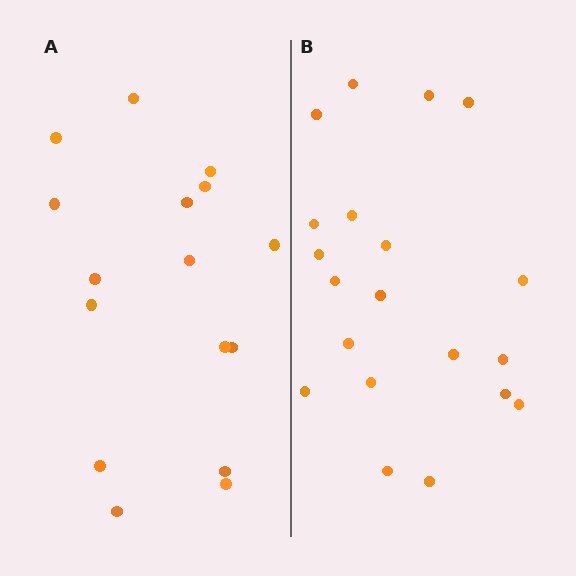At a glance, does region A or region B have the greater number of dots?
Region B (the right region) has more dots.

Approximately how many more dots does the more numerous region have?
Region B has about 4 more dots than region A.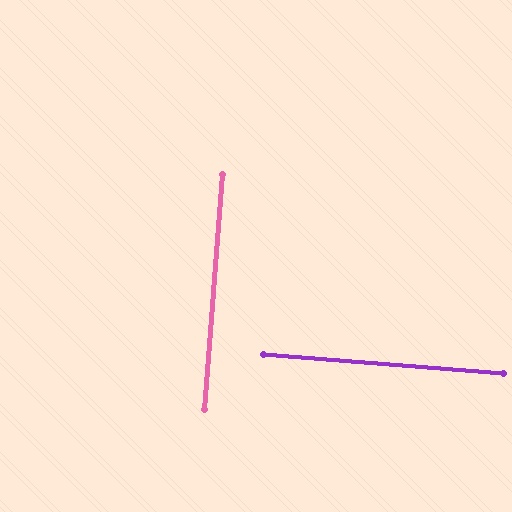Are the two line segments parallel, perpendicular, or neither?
Perpendicular — they meet at approximately 90°.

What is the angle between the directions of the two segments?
Approximately 90 degrees.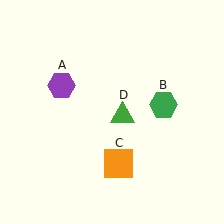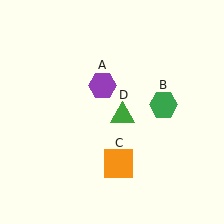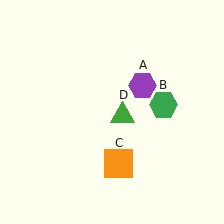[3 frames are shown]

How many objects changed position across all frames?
1 object changed position: purple hexagon (object A).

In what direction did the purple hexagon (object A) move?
The purple hexagon (object A) moved right.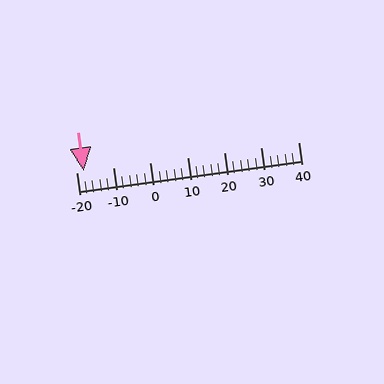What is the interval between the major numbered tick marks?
The major tick marks are spaced 10 units apart.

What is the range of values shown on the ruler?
The ruler shows values from -20 to 40.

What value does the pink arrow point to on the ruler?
The pink arrow points to approximately -18.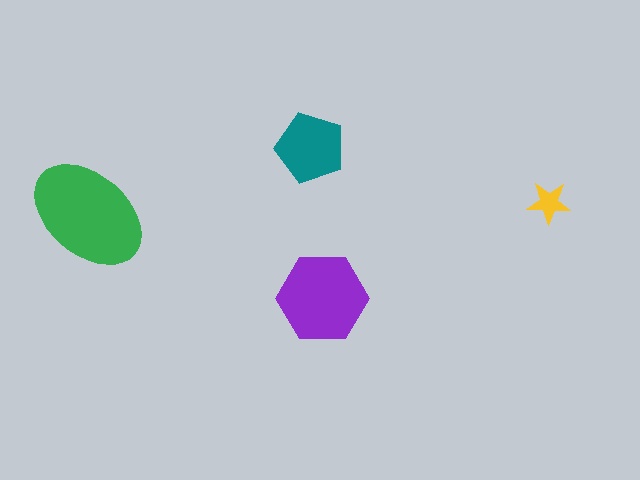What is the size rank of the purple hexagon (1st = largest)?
2nd.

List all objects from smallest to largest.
The yellow star, the teal pentagon, the purple hexagon, the green ellipse.